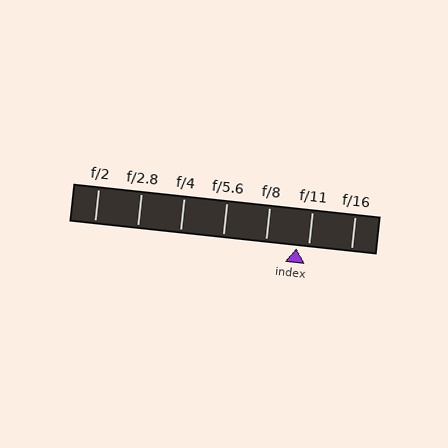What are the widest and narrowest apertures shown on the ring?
The widest aperture shown is f/2 and the narrowest is f/16.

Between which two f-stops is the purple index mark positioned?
The index mark is between f/8 and f/11.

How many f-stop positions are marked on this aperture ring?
There are 7 f-stop positions marked.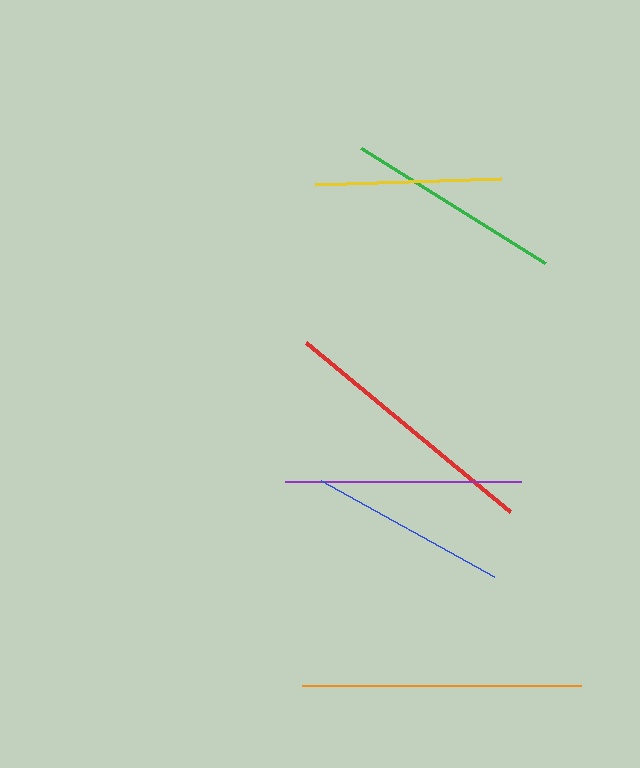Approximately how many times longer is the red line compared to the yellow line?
The red line is approximately 1.4 times the length of the yellow line.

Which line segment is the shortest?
The yellow line is the shortest at approximately 186 pixels.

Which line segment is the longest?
The orange line is the longest at approximately 278 pixels.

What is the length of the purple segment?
The purple segment is approximately 236 pixels long.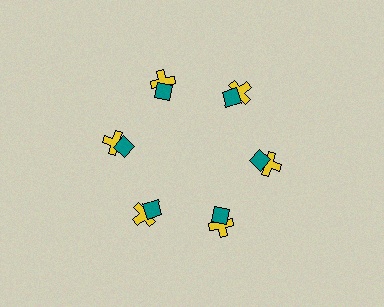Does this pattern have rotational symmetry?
Yes, this pattern has 6-fold rotational symmetry. It looks the same after rotating 60 degrees around the center.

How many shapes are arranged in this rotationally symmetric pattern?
There are 12 shapes, arranged in 6 groups of 2.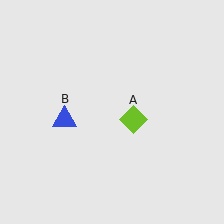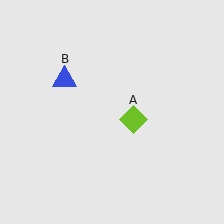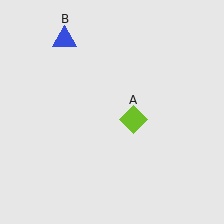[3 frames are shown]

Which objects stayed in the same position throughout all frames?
Lime diamond (object A) remained stationary.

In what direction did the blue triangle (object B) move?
The blue triangle (object B) moved up.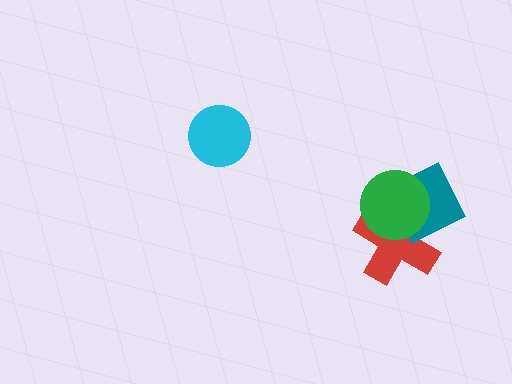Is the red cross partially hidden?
Yes, it is partially covered by another shape.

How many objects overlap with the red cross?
2 objects overlap with the red cross.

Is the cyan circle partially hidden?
No, no other shape covers it.